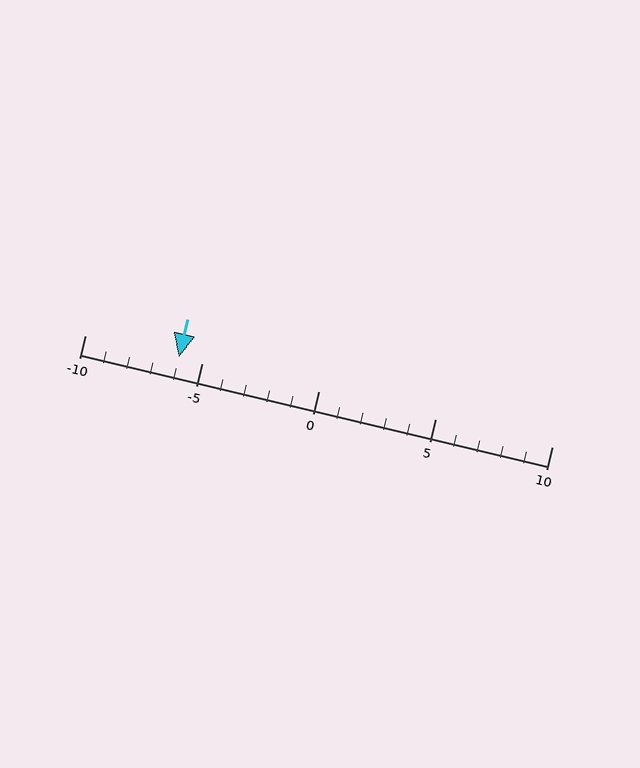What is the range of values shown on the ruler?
The ruler shows values from -10 to 10.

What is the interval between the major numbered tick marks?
The major tick marks are spaced 5 units apart.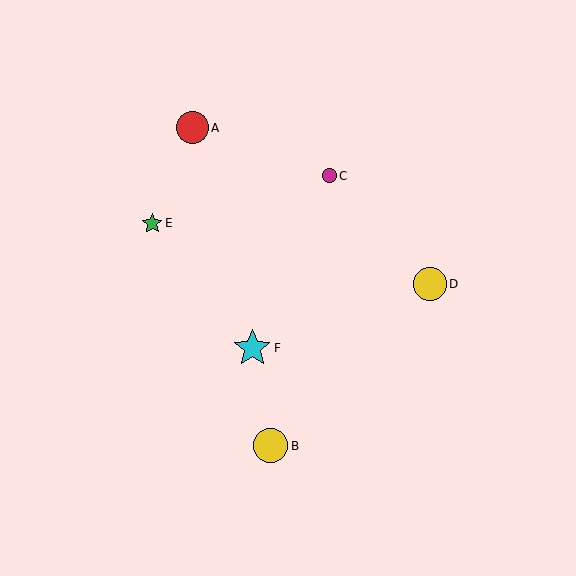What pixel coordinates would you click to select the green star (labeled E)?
Click at (152, 223) to select the green star E.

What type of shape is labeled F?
Shape F is a cyan star.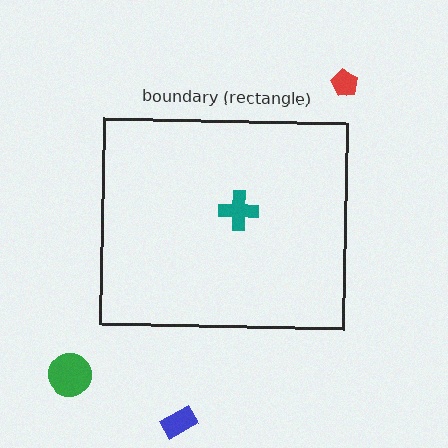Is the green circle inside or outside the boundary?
Outside.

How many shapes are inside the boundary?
1 inside, 3 outside.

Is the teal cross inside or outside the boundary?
Inside.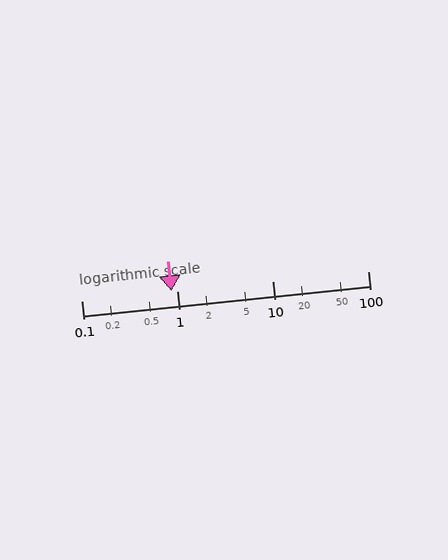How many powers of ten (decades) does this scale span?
The scale spans 3 decades, from 0.1 to 100.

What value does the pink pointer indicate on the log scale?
The pointer indicates approximately 0.88.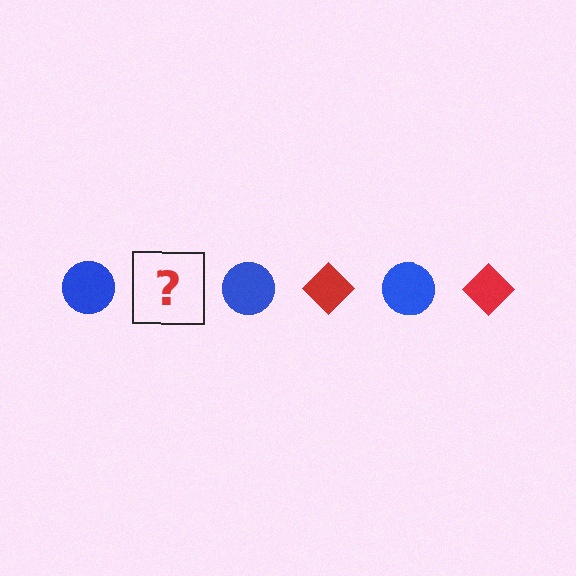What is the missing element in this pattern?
The missing element is a red diamond.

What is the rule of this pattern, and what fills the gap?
The rule is that the pattern alternates between blue circle and red diamond. The gap should be filled with a red diamond.